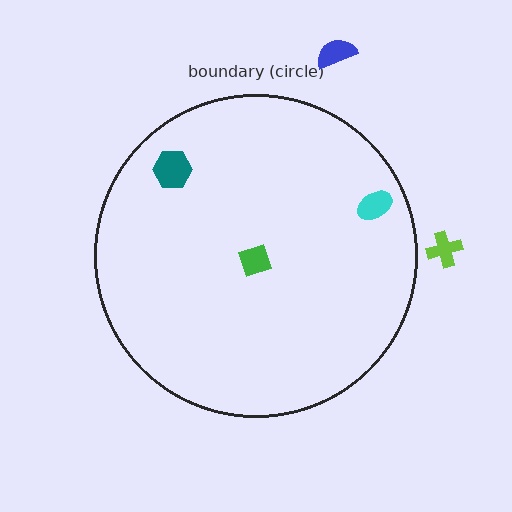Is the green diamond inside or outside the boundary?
Inside.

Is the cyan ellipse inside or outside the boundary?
Inside.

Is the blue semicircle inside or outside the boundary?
Outside.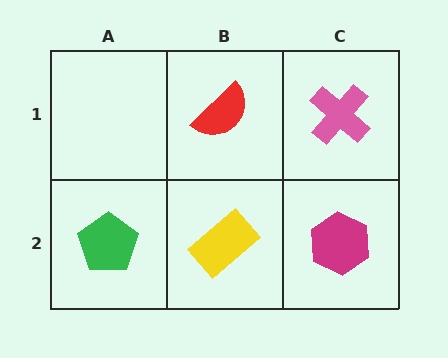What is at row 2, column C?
A magenta hexagon.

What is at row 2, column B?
A yellow rectangle.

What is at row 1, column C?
A pink cross.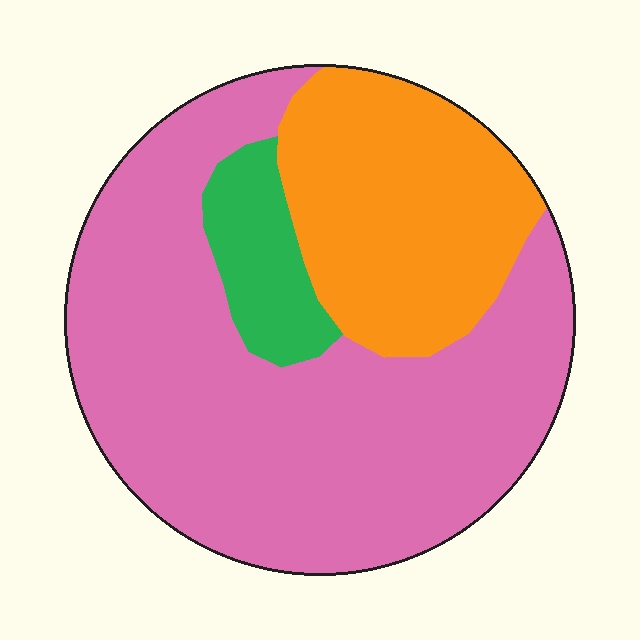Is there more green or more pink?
Pink.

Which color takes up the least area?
Green, at roughly 10%.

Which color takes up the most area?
Pink, at roughly 65%.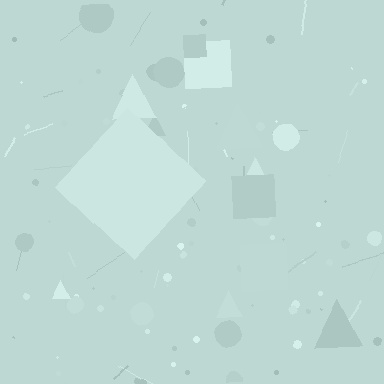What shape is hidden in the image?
A diamond is hidden in the image.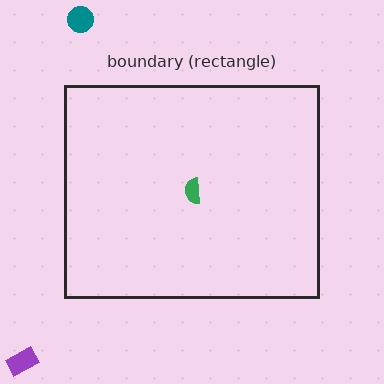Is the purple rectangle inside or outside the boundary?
Outside.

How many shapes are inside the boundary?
1 inside, 2 outside.